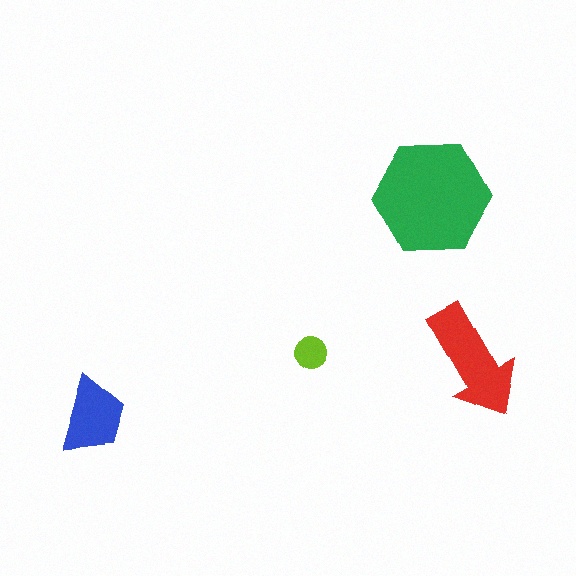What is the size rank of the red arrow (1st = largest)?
2nd.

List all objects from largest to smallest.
The green hexagon, the red arrow, the blue trapezoid, the lime circle.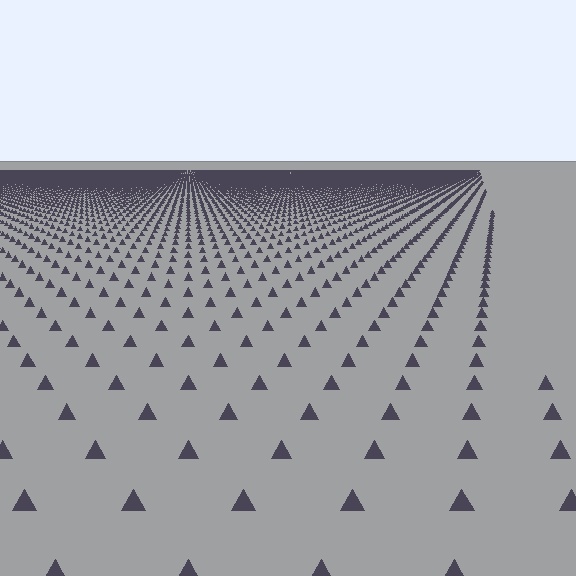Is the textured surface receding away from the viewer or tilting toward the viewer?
The surface is receding away from the viewer. Texture elements get smaller and denser toward the top.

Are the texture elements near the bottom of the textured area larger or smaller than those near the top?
Larger. Near the bottom, elements are closer to the viewer and appear at a bigger on-screen size.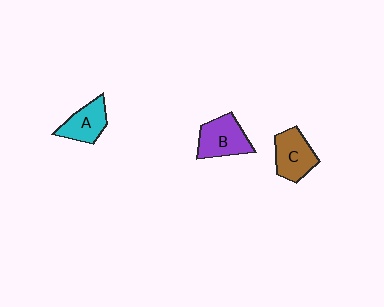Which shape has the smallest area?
Shape A (cyan).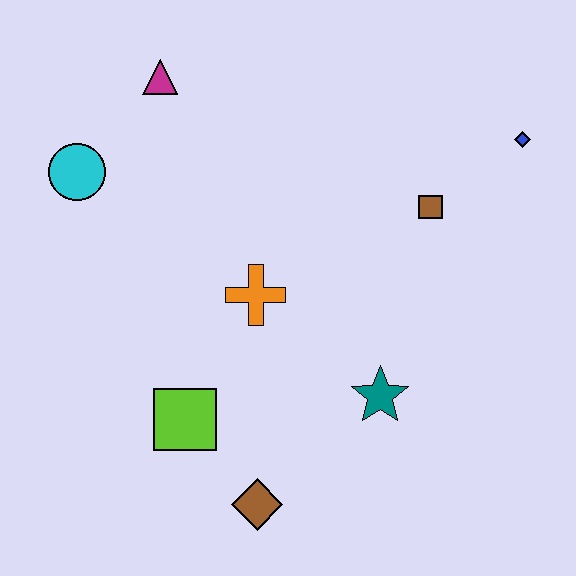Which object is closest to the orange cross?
The lime square is closest to the orange cross.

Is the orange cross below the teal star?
No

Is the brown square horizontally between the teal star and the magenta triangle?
No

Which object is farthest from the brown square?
The cyan circle is farthest from the brown square.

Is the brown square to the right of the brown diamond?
Yes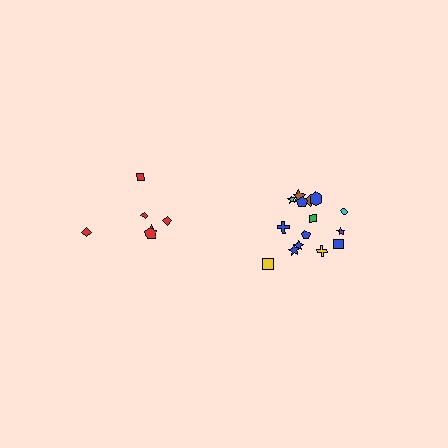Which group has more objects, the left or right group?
The right group.